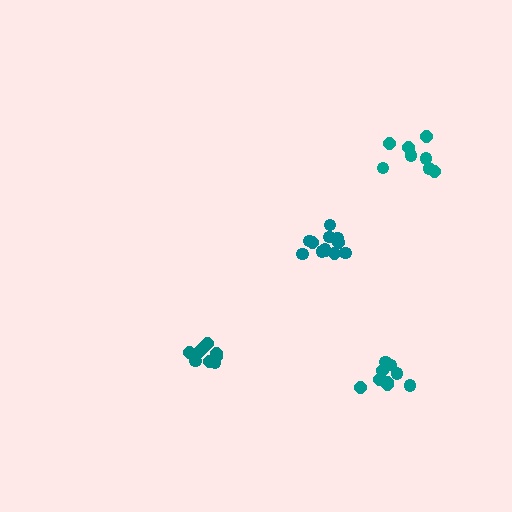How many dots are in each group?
Group 1: 12 dots, Group 2: 8 dots, Group 3: 9 dots, Group 4: 9 dots (38 total).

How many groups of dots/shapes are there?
There are 4 groups.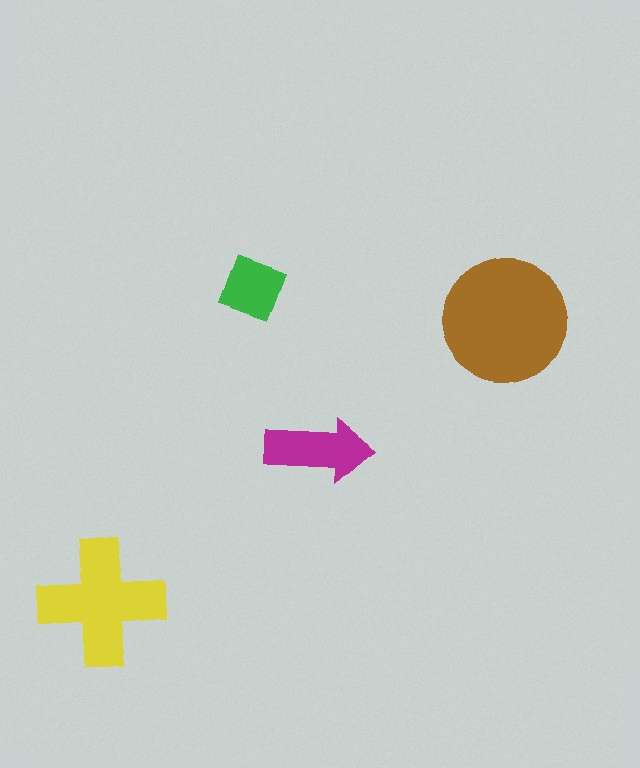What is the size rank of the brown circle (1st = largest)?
1st.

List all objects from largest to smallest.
The brown circle, the yellow cross, the magenta arrow, the green square.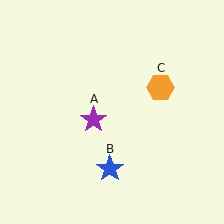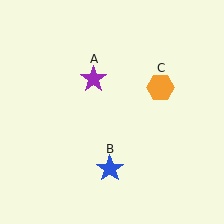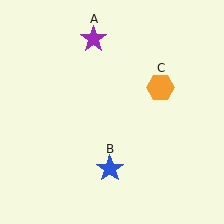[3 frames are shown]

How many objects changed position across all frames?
1 object changed position: purple star (object A).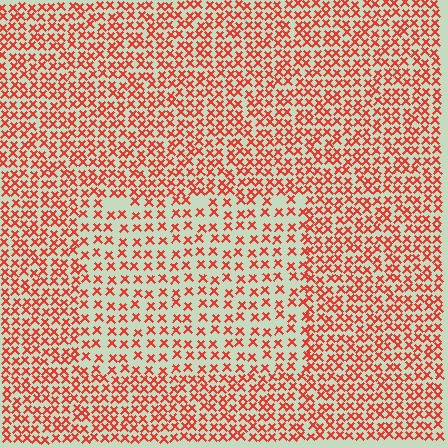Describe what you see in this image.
The image contains small red elements arranged at two different densities. A rectangle-shaped region is visible where the elements are less densely packed than the surrounding area.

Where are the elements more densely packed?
The elements are more densely packed outside the rectangle boundary.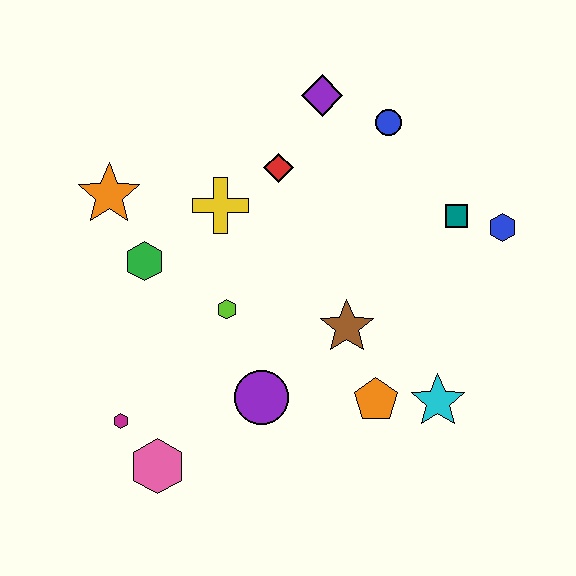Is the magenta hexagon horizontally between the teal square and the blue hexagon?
No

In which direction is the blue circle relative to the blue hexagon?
The blue circle is to the left of the blue hexagon.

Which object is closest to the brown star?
The orange pentagon is closest to the brown star.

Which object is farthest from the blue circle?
The pink hexagon is farthest from the blue circle.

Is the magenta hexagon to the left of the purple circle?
Yes